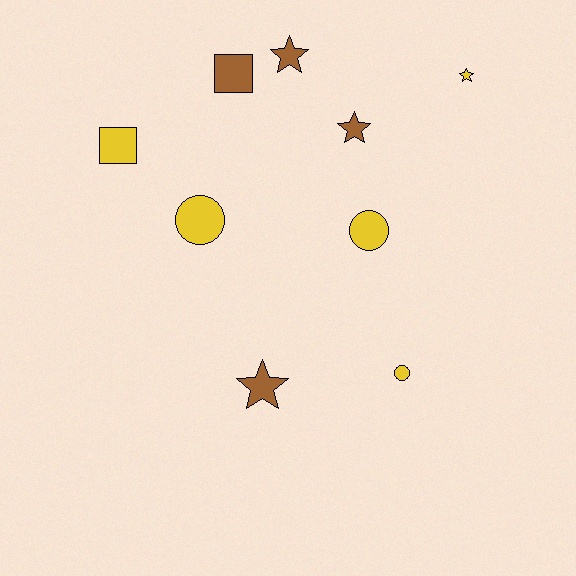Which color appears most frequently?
Yellow, with 5 objects.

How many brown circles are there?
There are no brown circles.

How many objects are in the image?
There are 9 objects.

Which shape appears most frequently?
Star, with 4 objects.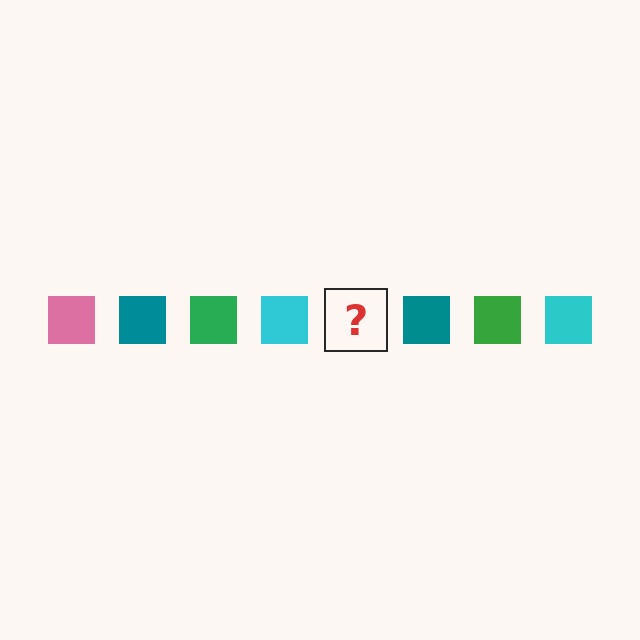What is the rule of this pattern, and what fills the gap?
The rule is that the pattern cycles through pink, teal, green, cyan squares. The gap should be filled with a pink square.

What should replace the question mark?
The question mark should be replaced with a pink square.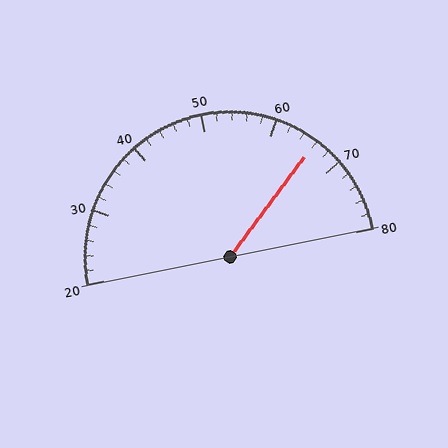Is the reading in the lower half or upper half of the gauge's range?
The reading is in the upper half of the range (20 to 80).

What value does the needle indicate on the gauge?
The needle indicates approximately 66.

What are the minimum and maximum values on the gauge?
The gauge ranges from 20 to 80.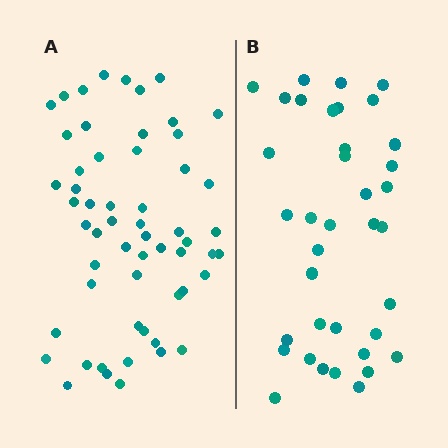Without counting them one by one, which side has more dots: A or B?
Region A (the left region) has more dots.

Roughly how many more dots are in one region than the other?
Region A has approximately 20 more dots than region B.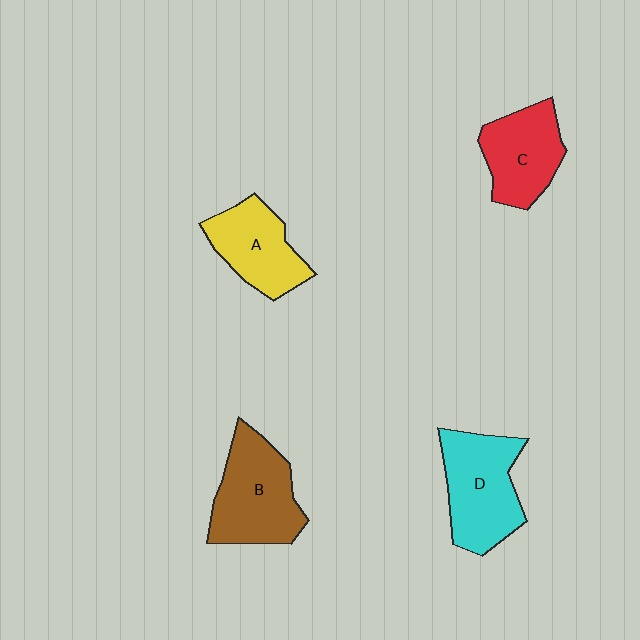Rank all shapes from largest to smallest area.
From largest to smallest: B (brown), D (cyan), C (red), A (yellow).